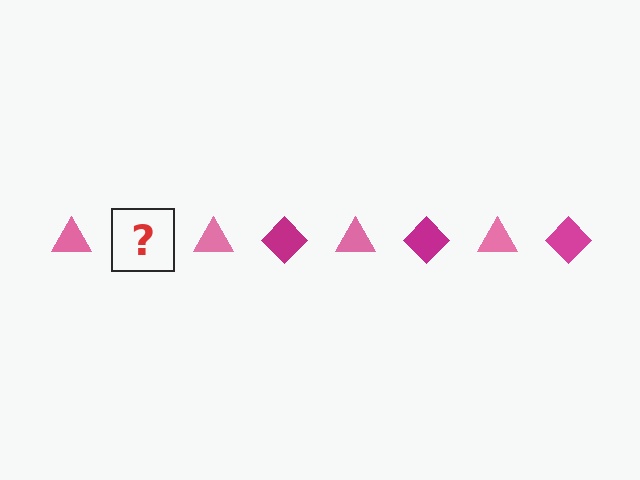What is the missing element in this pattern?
The missing element is a magenta diamond.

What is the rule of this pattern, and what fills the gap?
The rule is that the pattern alternates between pink triangle and magenta diamond. The gap should be filled with a magenta diamond.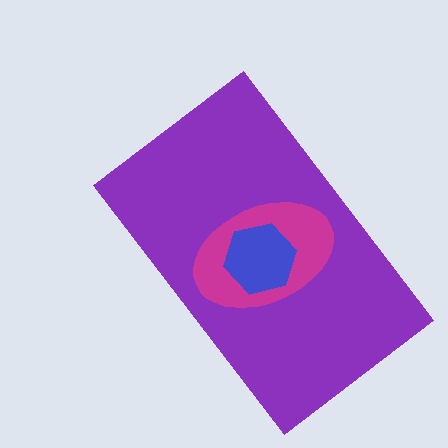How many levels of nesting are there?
3.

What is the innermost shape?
The blue hexagon.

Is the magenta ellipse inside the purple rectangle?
Yes.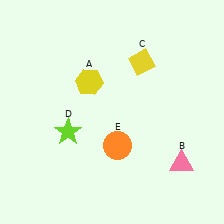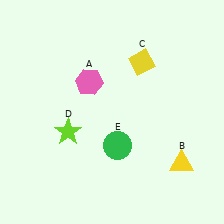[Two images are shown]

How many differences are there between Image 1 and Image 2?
There are 3 differences between the two images.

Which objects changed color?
A changed from yellow to pink. B changed from pink to yellow. E changed from orange to green.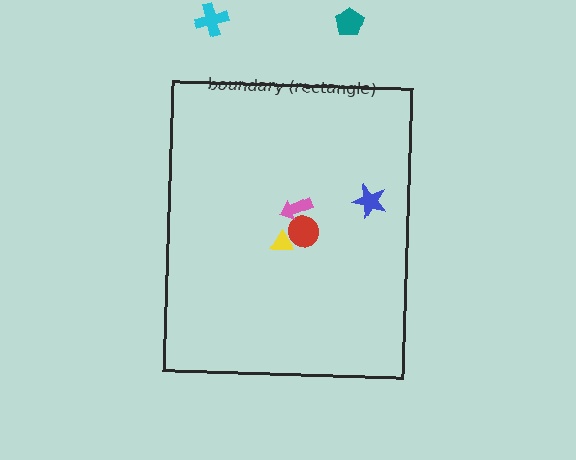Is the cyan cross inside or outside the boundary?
Outside.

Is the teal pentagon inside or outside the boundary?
Outside.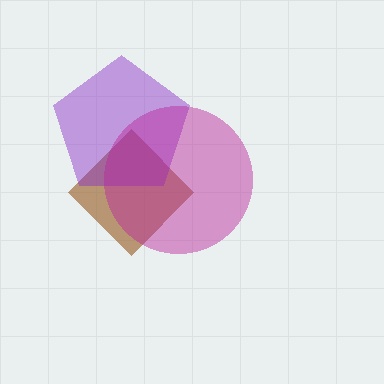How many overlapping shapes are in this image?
There are 3 overlapping shapes in the image.